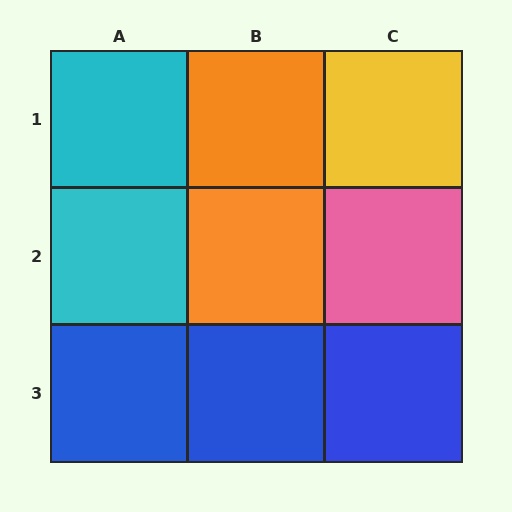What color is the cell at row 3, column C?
Blue.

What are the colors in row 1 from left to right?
Cyan, orange, yellow.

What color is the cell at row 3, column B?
Blue.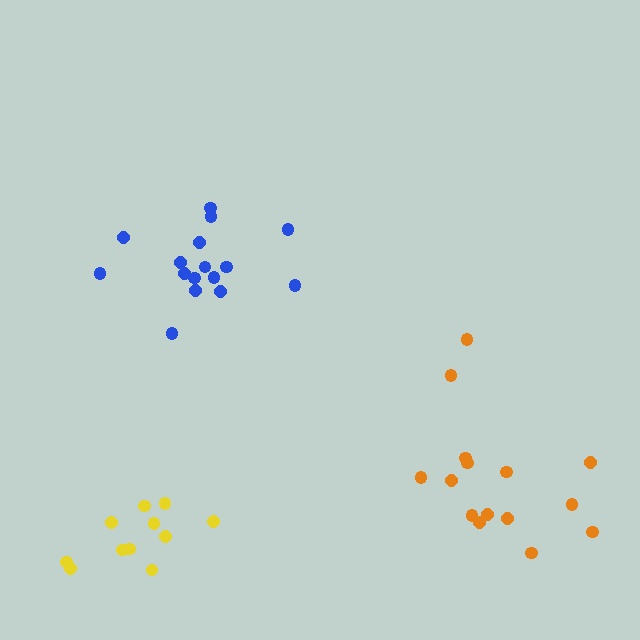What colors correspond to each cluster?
The clusters are colored: orange, blue, yellow.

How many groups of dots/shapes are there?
There are 3 groups.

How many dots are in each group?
Group 1: 15 dots, Group 2: 16 dots, Group 3: 11 dots (42 total).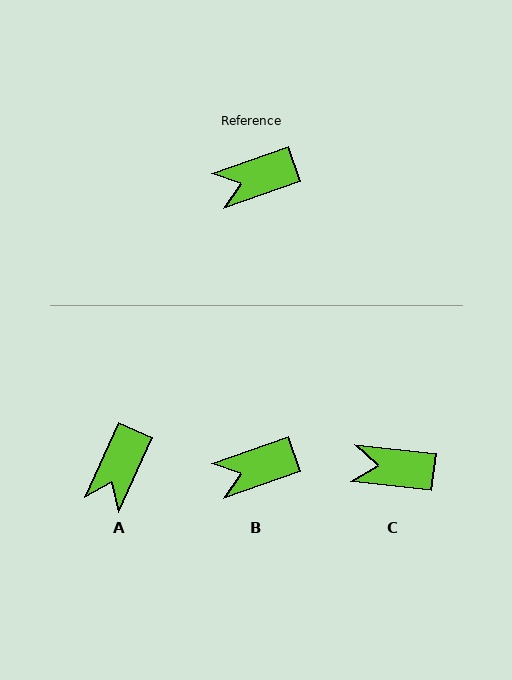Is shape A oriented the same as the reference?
No, it is off by about 46 degrees.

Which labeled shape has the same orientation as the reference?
B.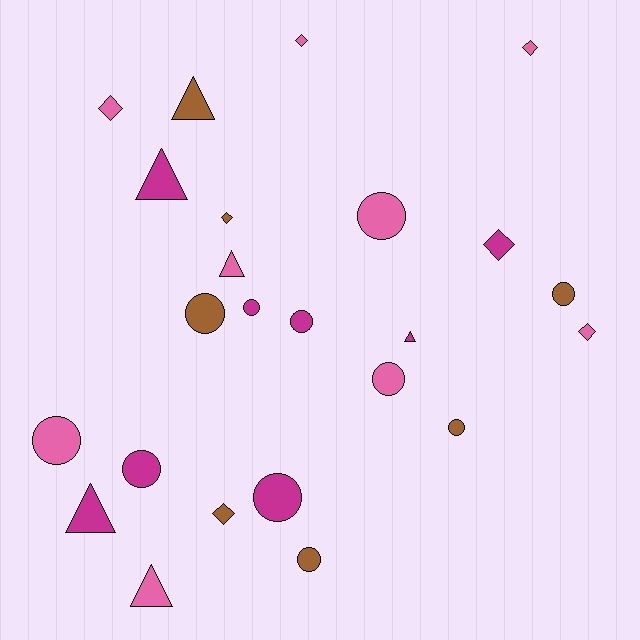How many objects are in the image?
There are 24 objects.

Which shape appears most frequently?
Circle, with 11 objects.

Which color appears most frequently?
Pink, with 9 objects.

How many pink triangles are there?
There are 2 pink triangles.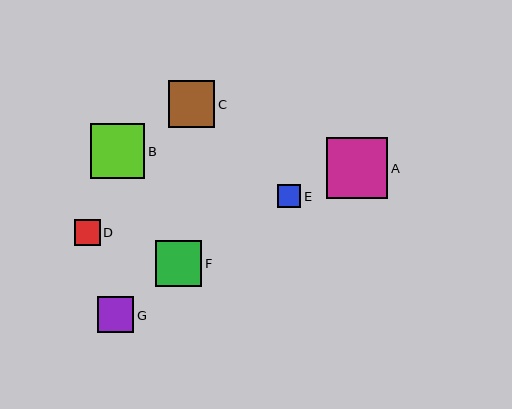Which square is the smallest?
Square E is the smallest with a size of approximately 23 pixels.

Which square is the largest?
Square A is the largest with a size of approximately 61 pixels.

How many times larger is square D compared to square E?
Square D is approximately 1.1 times the size of square E.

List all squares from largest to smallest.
From largest to smallest: A, B, F, C, G, D, E.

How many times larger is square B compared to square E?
Square B is approximately 2.4 times the size of square E.